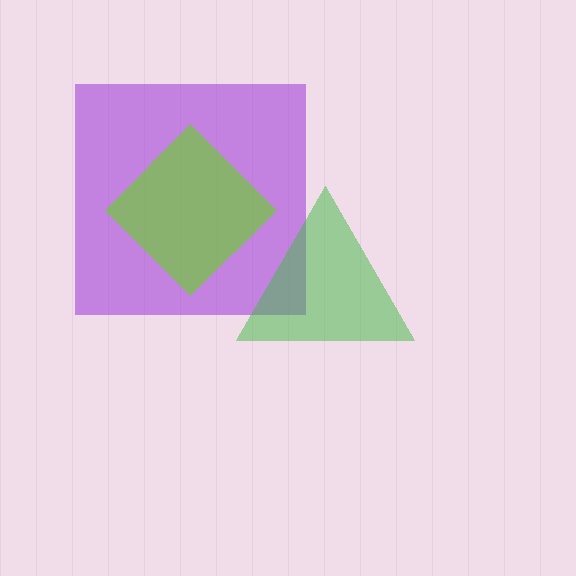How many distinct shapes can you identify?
There are 3 distinct shapes: a purple square, a lime diamond, a green triangle.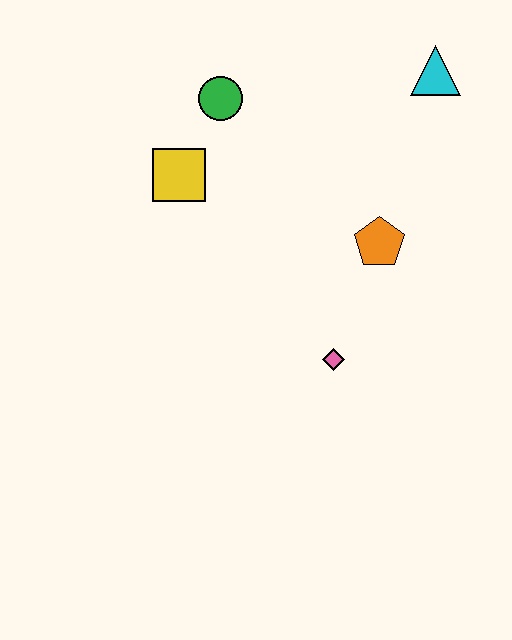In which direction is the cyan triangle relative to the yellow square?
The cyan triangle is to the right of the yellow square.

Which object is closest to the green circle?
The yellow square is closest to the green circle.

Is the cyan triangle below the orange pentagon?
No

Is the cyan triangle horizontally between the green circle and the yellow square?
No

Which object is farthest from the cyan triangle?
The pink diamond is farthest from the cyan triangle.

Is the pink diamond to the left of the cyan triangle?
Yes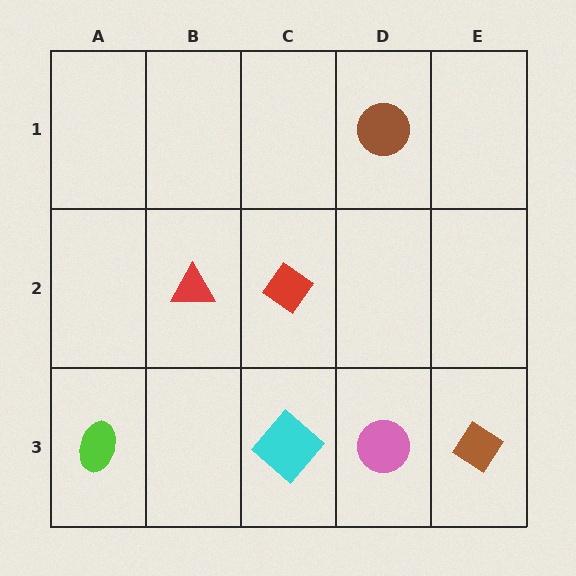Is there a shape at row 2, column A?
No, that cell is empty.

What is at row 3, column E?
A brown diamond.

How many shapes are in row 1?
1 shape.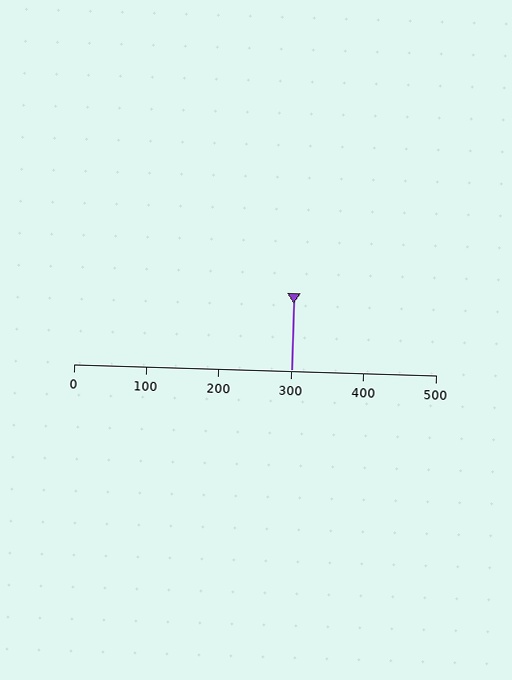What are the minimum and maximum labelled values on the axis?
The axis runs from 0 to 500.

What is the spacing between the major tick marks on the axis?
The major ticks are spaced 100 apart.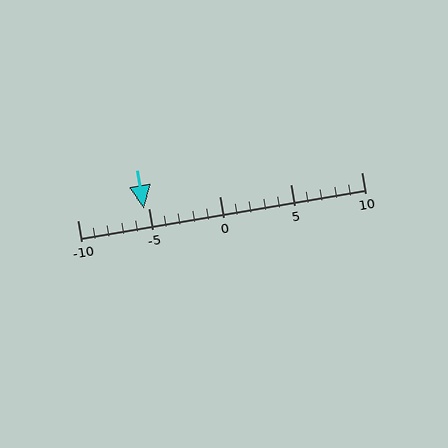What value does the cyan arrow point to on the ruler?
The cyan arrow points to approximately -5.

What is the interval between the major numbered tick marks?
The major tick marks are spaced 5 units apart.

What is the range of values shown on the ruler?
The ruler shows values from -10 to 10.